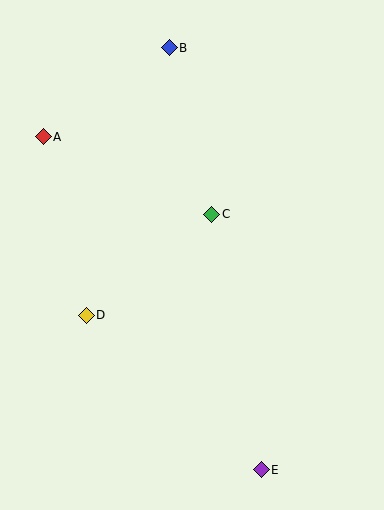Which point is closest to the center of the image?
Point C at (212, 214) is closest to the center.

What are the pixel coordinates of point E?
Point E is at (261, 470).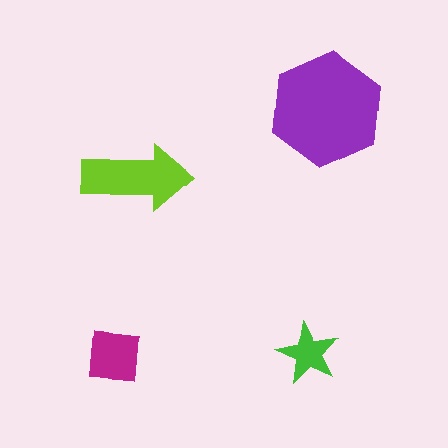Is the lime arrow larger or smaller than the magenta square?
Larger.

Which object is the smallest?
The green star.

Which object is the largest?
The purple hexagon.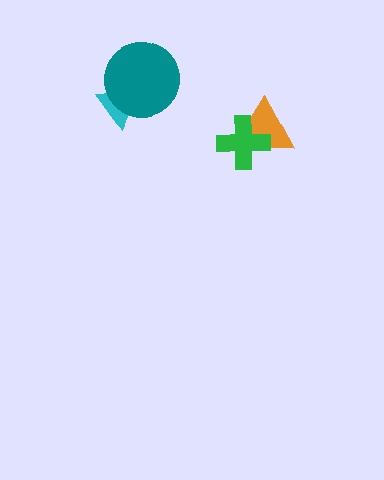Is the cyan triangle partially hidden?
Yes, it is partially covered by another shape.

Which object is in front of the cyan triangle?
The teal circle is in front of the cyan triangle.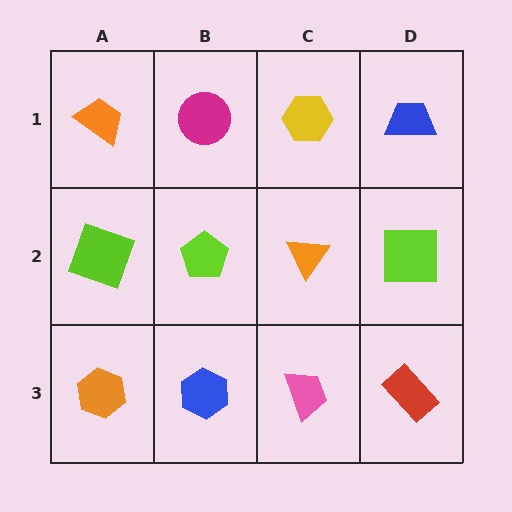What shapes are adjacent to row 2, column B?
A magenta circle (row 1, column B), a blue hexagon (row 3, column B), a lime square (row 2, column A), an orange triangle (row 2, column C).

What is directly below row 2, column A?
An orange hexagon.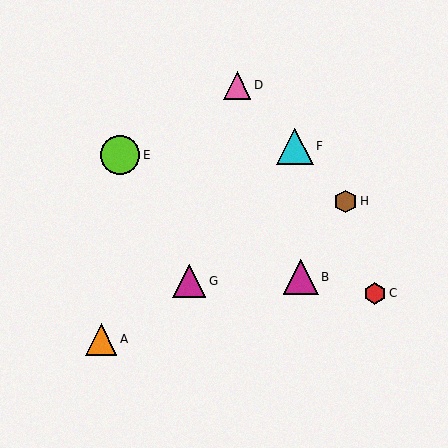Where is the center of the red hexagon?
The center of the red hexagon is at (375, 293).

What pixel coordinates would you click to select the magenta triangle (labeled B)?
Click at (301, 277) to select the magenta triangle B.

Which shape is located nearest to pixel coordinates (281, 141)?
The cyan triangle (labeled F) at (295, 146) is nearest to that location.